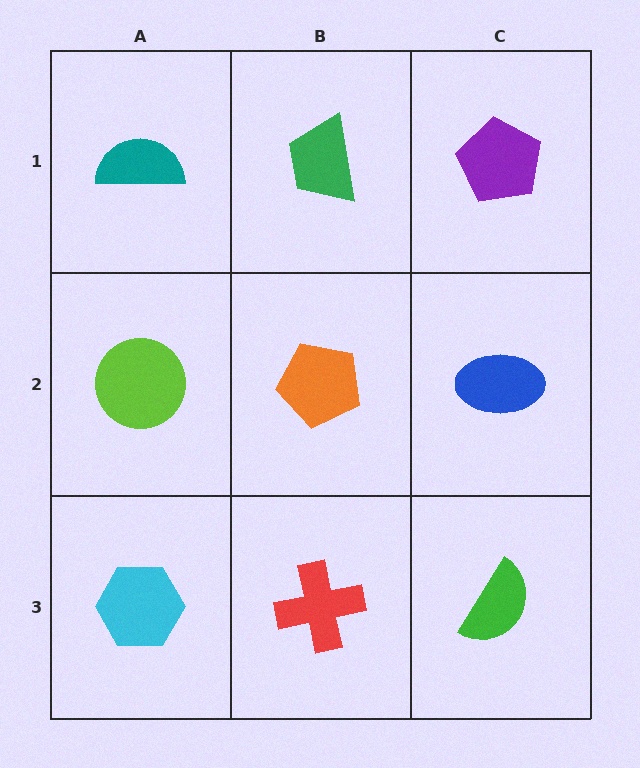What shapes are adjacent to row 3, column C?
A blue ellipse (row 2, column C), a red cross (row 3, column B).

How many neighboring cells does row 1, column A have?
2.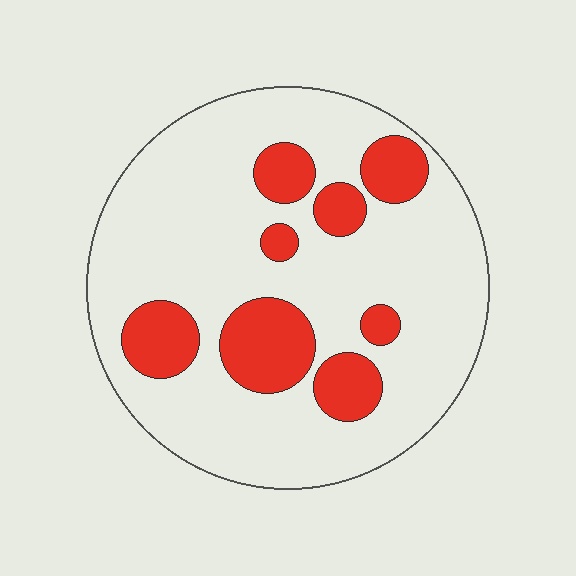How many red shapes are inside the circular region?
8.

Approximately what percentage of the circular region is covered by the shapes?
Approximately 20%.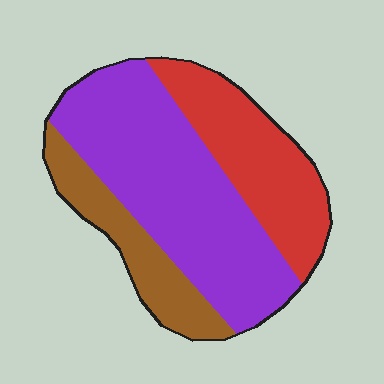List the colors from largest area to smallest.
From largest to smallest: purple, red, brown.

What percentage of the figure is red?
Red takes up about one quarter (1/4) of the figure.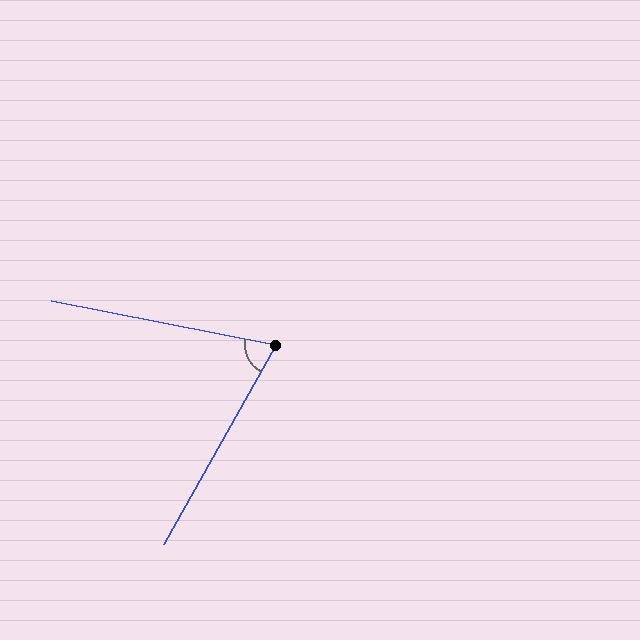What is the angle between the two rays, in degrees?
Approximately 72 degrees.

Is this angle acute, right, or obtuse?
It is acute.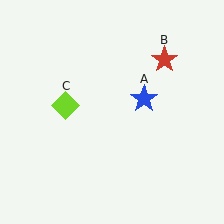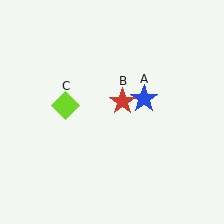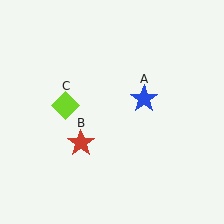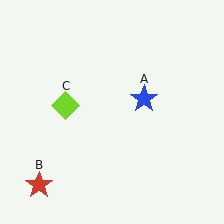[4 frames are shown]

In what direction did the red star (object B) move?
The red star (object B) moved down and to the left.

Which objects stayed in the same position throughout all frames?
Blue star (object A) and lime diamond (object C) remained stationary.